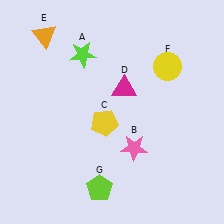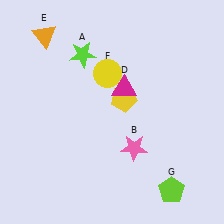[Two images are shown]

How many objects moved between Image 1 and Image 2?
3 objects moved between the two images.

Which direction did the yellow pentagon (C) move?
The yellow pentagon (C) moved up.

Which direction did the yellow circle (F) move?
The yellow circle (F) moved left.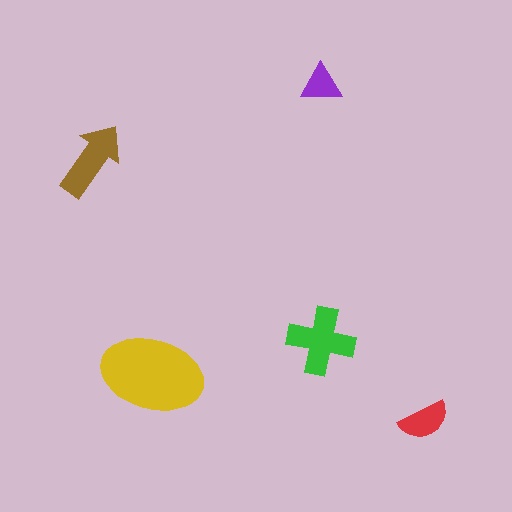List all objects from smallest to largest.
The purple triangle, the red semicircle, the brown arrow, the green cross, the yellow ellipse.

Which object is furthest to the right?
The red semicircle is rightmost.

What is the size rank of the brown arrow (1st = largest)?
3rd.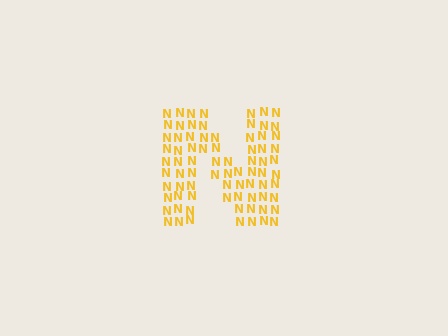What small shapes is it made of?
It is made of small letter N's.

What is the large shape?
The large shape is the letter N.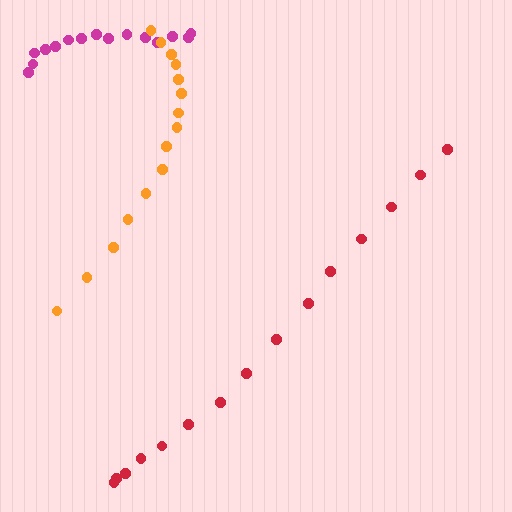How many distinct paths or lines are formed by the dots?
There are 3 distinct paths.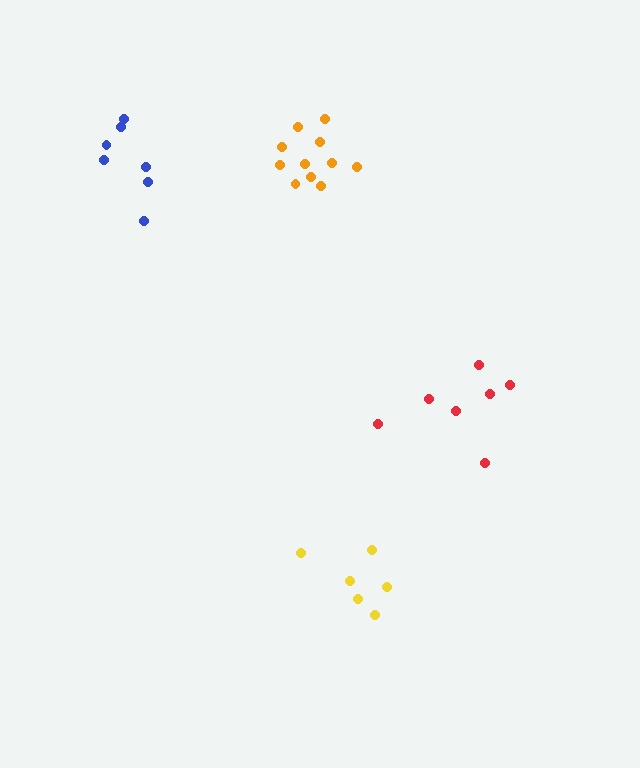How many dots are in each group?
Group 1: 6 dots, Group 2: 7 dots, Group 3: 7 dots, Group 4: 11 dots (31 total).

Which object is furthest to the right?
The red cluster is rightmost.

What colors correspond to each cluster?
The clusters are colored: yellow, red, blue, orange.